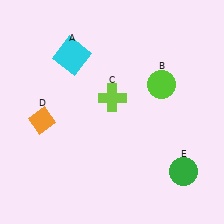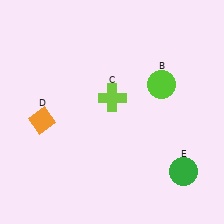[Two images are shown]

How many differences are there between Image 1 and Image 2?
There is 1 difference between the two images.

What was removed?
The cyan square (A) was removed in Image 2.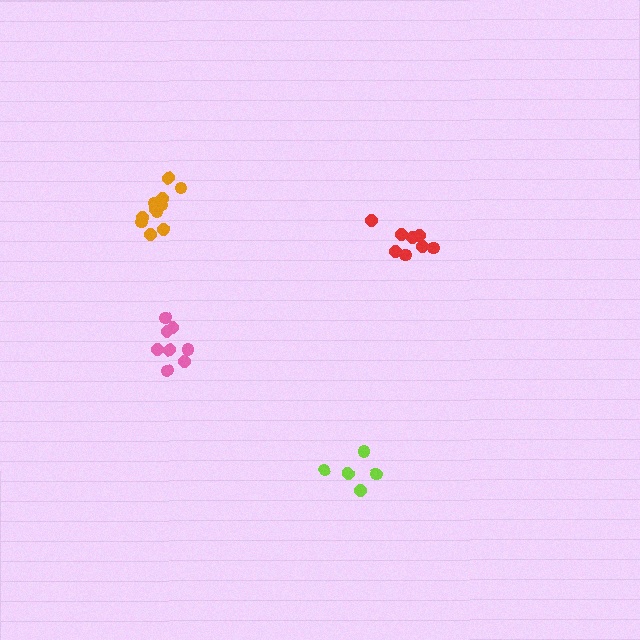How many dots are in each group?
Group 1: 8 dots, Group 2: 5 dots, Group 3: 11 dots, Group 4: 8 dots (32 total).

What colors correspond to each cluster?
The clusters are colored: red, lime, orange, pink.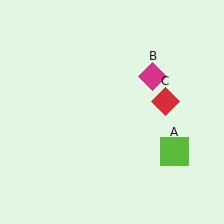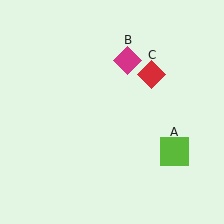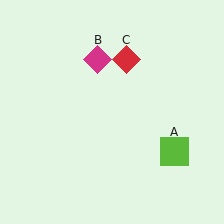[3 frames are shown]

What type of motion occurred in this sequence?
The magenta diamond (object B), red diamond (object C) rotated counterclockwise around the center of the scene.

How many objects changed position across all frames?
2 objects changed position: magenta diamond (object B), red diamond (object C).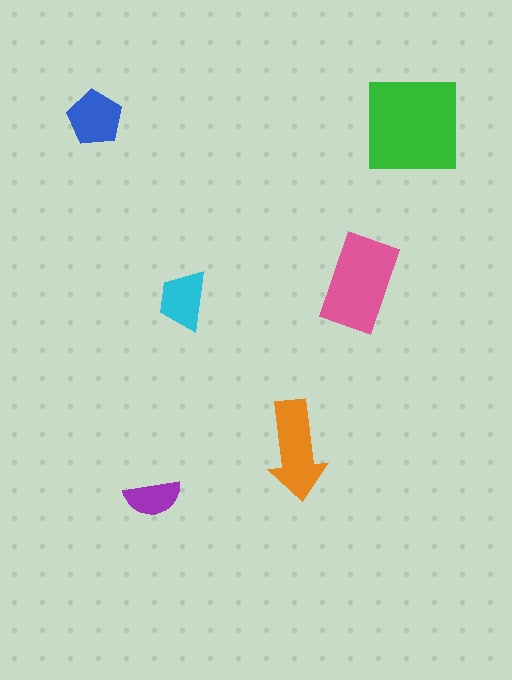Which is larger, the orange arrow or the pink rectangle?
The pink rectangle.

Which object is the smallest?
The purple semicircle.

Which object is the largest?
The green square.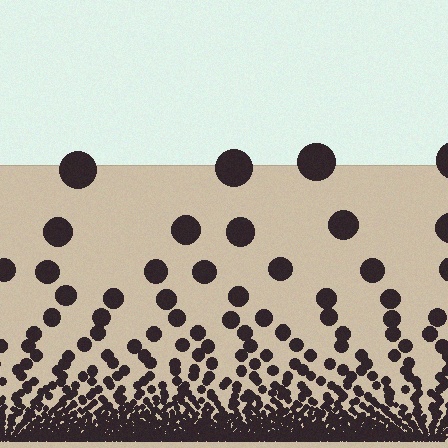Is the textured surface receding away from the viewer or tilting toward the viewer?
The surface appears to tilt toward the viewer. Texture elements get larger and sparser toward the top.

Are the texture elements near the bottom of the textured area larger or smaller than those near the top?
Smaller. The gradient is inverted — elements near the bottom are smaller and denser.